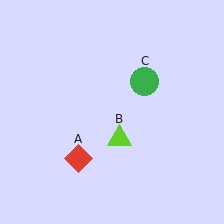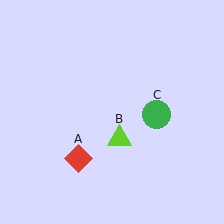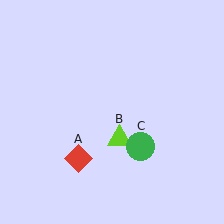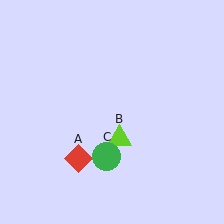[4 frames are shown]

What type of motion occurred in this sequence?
The green circle (object C) rotated clockwise around the center of the scene.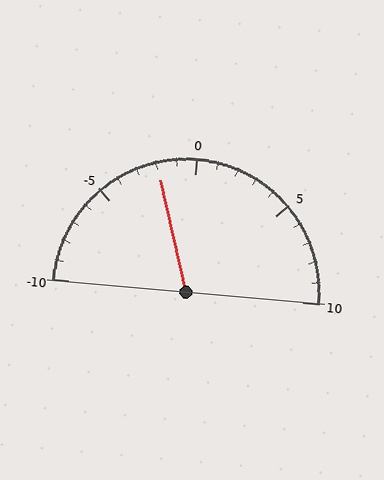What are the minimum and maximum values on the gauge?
The gauge ranges from -10 to 10.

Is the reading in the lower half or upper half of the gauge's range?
The reading is in the lower half of the range (-10 to 10).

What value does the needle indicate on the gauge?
The needle indicates approximately -2.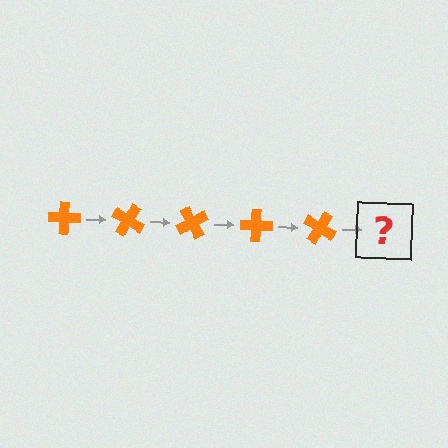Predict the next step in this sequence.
The next step is an orange cross rotated 150 degrees.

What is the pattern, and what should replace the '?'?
The pattern is that the cross rotates 30 degrees each step. The '?' should be an orange cross rotated 150 degrees.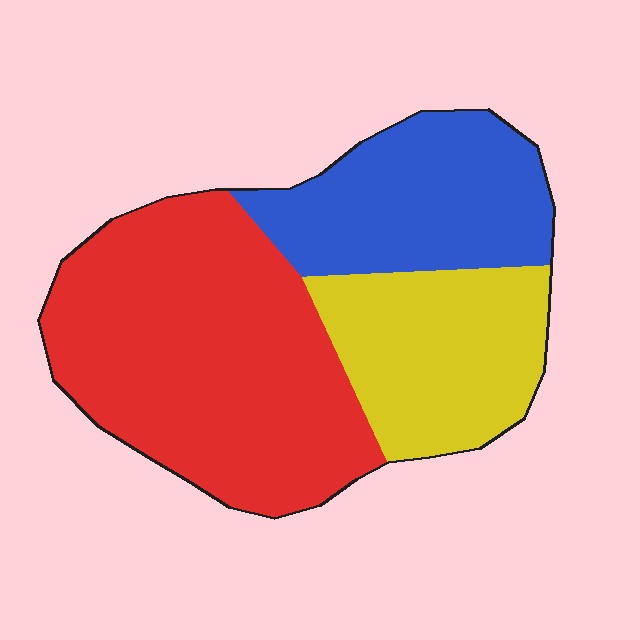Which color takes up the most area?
Red, at roughly 50%.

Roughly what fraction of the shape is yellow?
Yellow takes up about one quarter (1/4) of the shape.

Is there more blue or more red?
Red.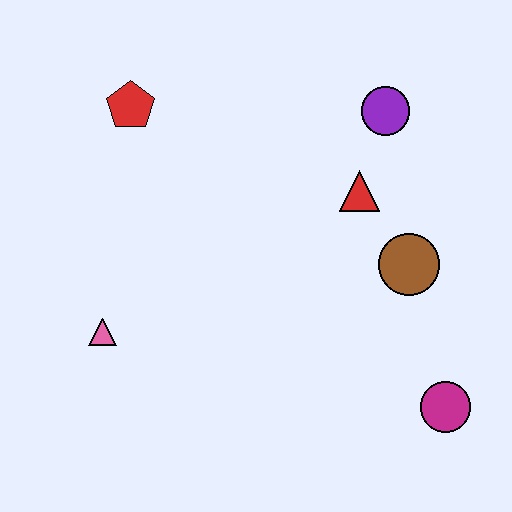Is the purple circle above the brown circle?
Yes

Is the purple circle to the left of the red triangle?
No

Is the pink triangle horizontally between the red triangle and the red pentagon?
No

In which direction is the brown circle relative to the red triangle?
The brown circle is below the red triangle.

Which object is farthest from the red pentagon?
The magenta circle is farthest from the red pentagon.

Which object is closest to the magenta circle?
The brown circle is closest to the magenta circle.